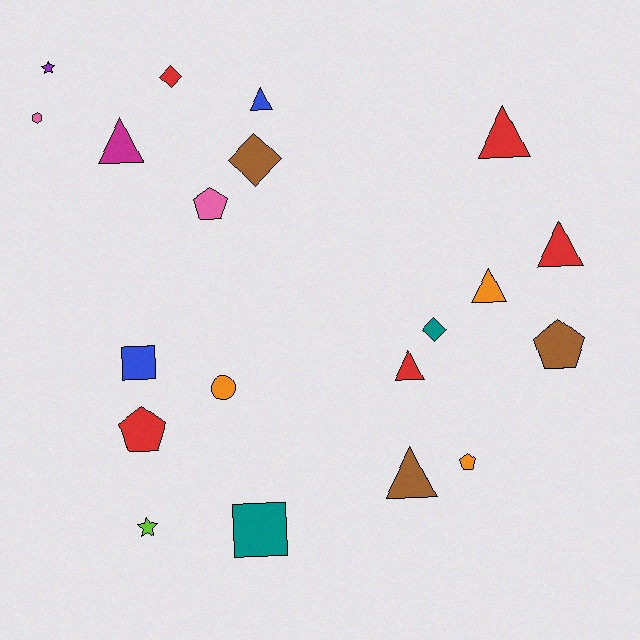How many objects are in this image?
There are 20 objects.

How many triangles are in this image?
There are 7 triangles.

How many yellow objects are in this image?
There are no yellow objects.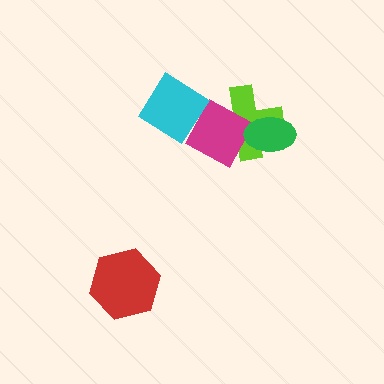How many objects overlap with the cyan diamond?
1 object overlaps with the cyan diamond.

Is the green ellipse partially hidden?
No, no other shape covers it.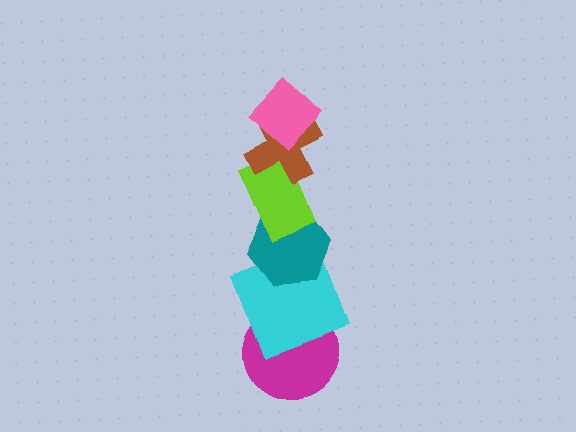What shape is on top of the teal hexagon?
The lime rectangle is on top of the teal hexagon.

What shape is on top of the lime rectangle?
The brown cross is on top of the lime rectangle.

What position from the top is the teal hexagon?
The teal hexagon is 4th from the top.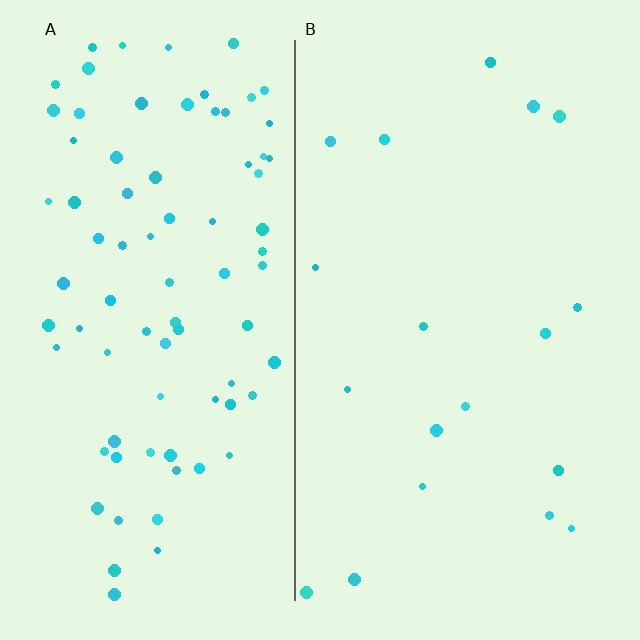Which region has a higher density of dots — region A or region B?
A (the left).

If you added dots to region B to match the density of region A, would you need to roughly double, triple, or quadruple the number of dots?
Approximately quadruple.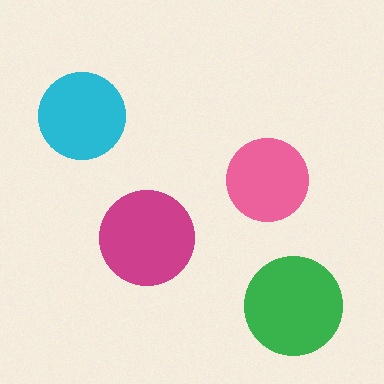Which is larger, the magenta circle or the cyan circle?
The magenta one.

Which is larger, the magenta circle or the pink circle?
The magenta one.